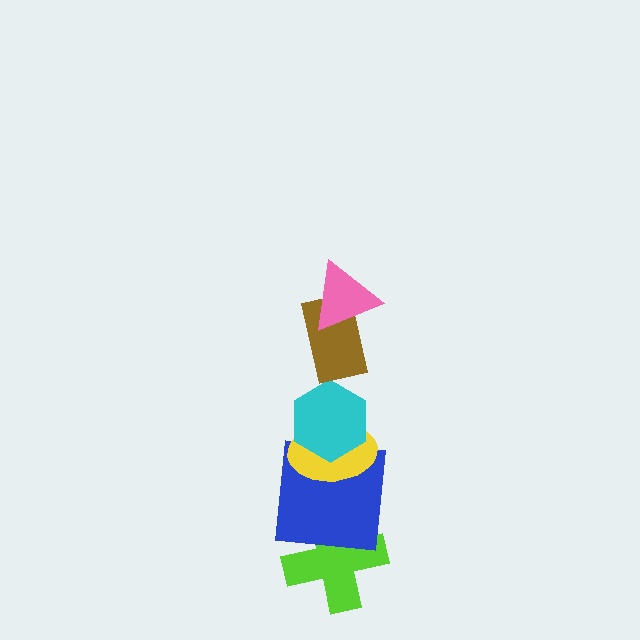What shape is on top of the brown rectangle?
The pink triangle is on top of the brown rectangle.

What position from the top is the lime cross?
The lime cross is 6th from the top.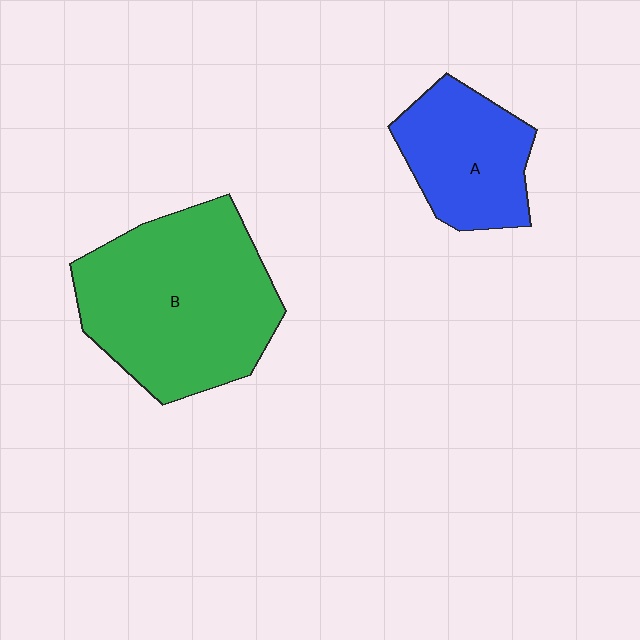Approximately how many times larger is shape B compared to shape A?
Approximately 1.9 times.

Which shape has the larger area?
Shape B (green).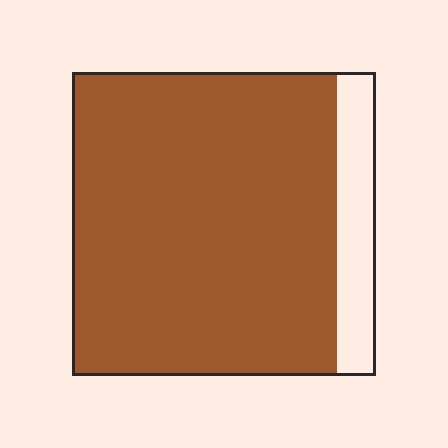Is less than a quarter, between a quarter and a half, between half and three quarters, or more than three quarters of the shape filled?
More than three quarters.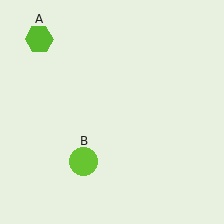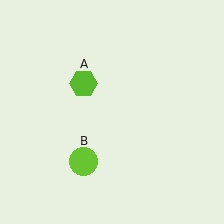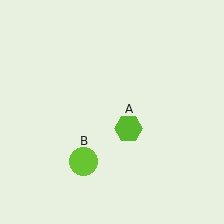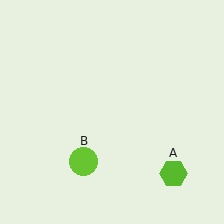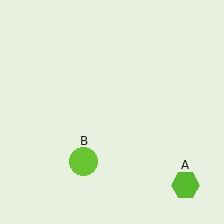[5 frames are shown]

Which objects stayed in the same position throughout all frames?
Lime circle (object B) remained stationary.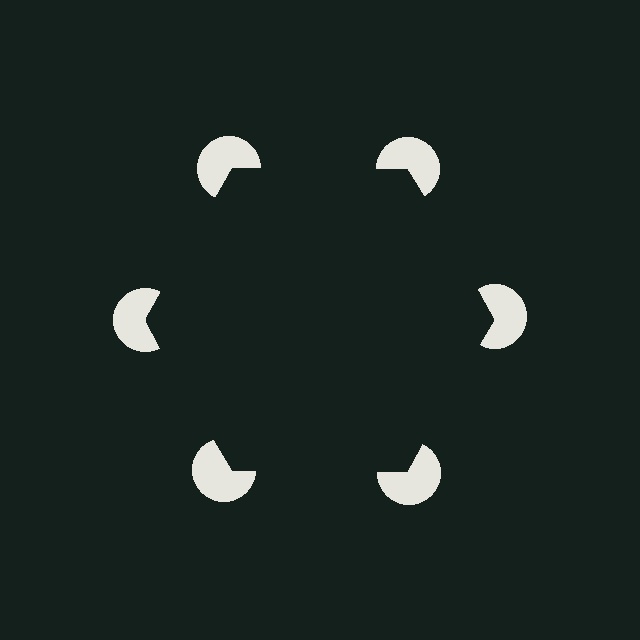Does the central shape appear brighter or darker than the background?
It typically appears slightly darker than the background, even though no actual brightness change is drawn.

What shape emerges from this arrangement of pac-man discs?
An illusory hexagon — its edges are inferred from the aligned wedge cuts in the pac-man discs, not physically drawn.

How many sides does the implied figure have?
6 sides.